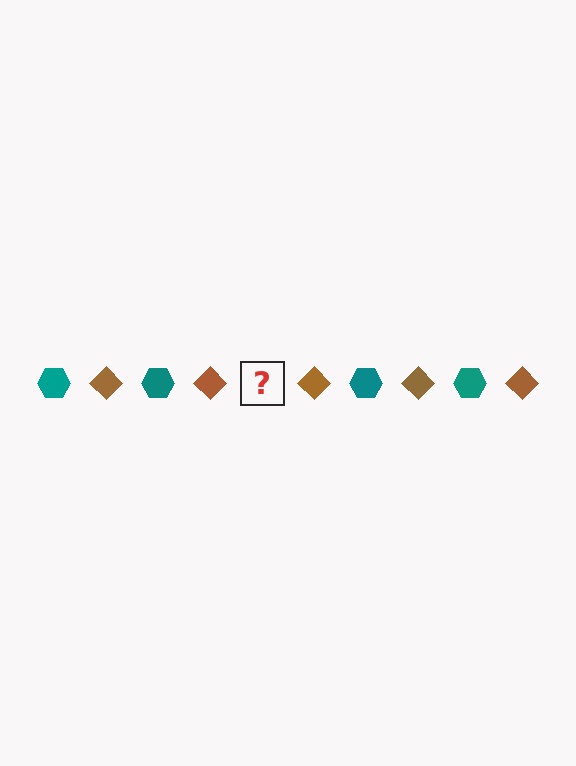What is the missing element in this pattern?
The missing element is a teal hexagon.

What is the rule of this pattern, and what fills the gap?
The rule is that the pattern alternates between teal hexagon and brown diamond. The gap should be filled with a teal hexagon.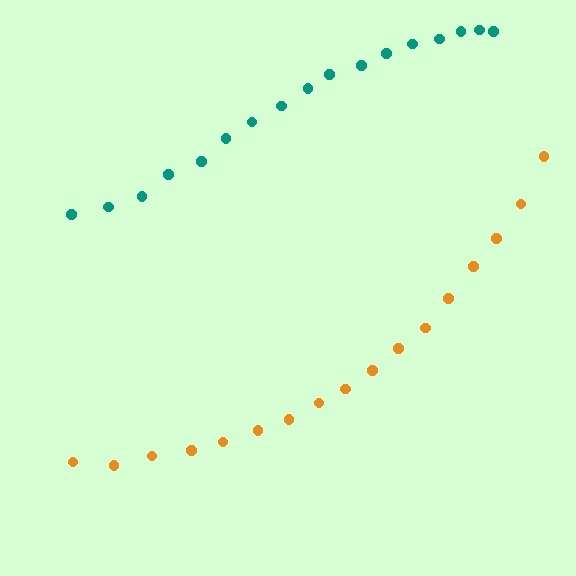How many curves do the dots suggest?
There are 2 distinct paths.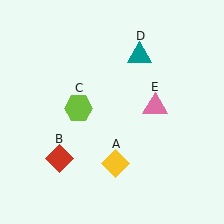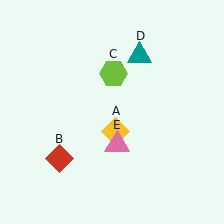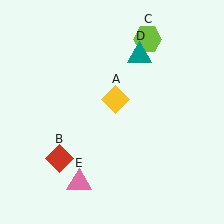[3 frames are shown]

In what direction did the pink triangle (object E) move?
The pink triangle (object E) moved down and to the left.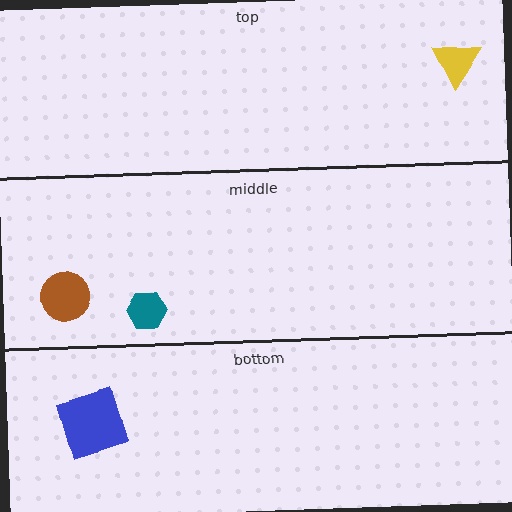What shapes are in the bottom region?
The blue square.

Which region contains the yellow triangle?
The top region.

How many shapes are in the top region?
1.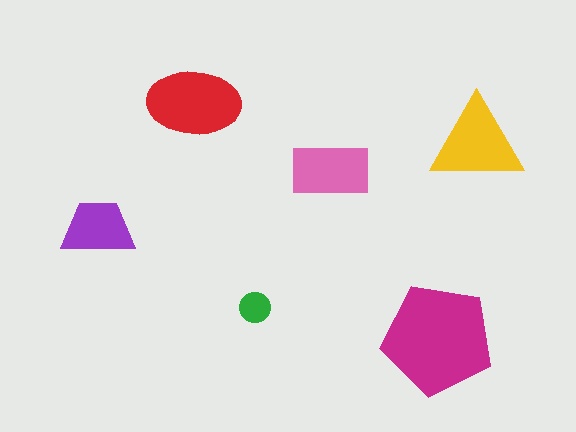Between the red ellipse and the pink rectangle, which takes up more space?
The red ellipse.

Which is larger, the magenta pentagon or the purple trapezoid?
The magenta pentagon.